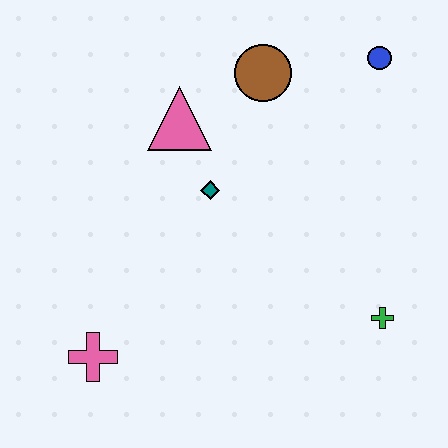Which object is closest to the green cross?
The teal diamond is closest to the green cross.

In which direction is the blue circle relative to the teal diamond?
The blue circle is to the right of the teal diamond.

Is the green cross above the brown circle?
No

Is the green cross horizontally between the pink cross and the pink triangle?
No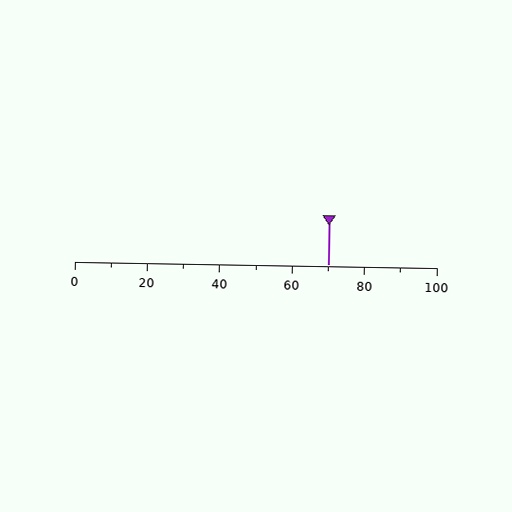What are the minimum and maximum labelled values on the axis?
The axis runs from 0 to 100.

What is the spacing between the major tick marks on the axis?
The major ticks are spaced 20 apart.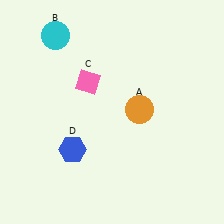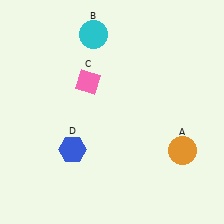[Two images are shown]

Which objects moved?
The objects that moved are: the orange circle (A), the cyan circle (B).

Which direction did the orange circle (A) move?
The orange circle (A) moved right.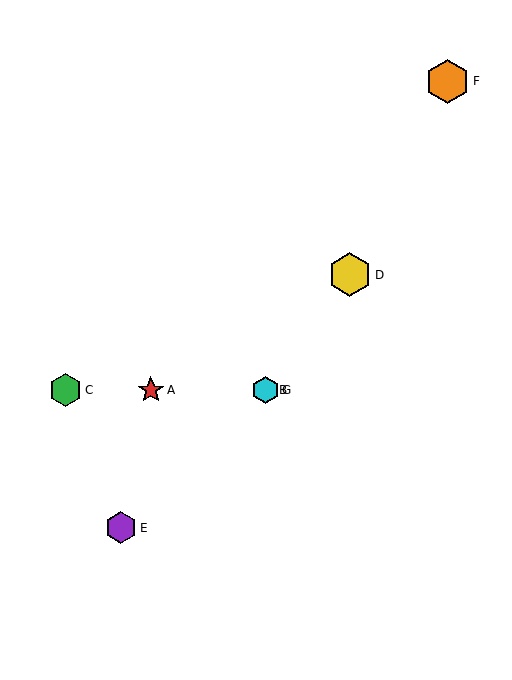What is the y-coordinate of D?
Object D is at y≈275.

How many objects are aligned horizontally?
4 objects (A, B, C, G) are aligned horizontally.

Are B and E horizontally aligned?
No, B is at y≈390 and E is at y≈528.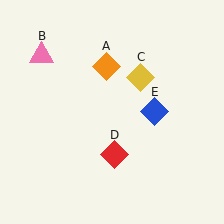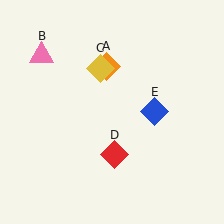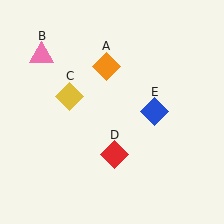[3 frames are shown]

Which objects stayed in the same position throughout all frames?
Orange diamond (object A) and pink triangle (object B) and red diamond (object D) and blue diamond (object E) remained stationary.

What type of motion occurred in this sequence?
The yellow diamond (object C) rotated counterclockwise around the center of the scene.